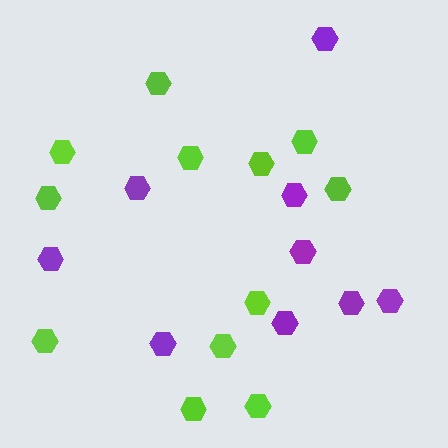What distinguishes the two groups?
There are 2 groups: one group of lime hexagons (12) and one group of purple hexagons (9).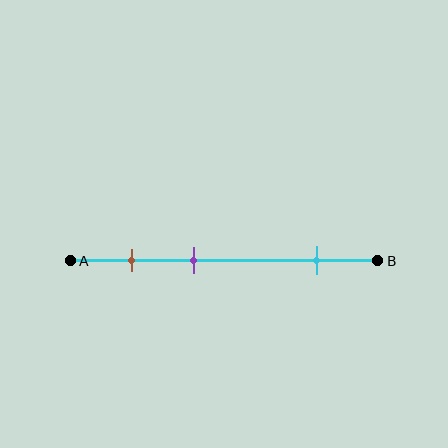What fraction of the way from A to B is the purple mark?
The purple mark is approximately 40% (0.4) of the way from A to B.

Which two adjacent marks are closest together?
The brown and purple marks are the closest adjacent pair.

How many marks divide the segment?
There are 3 marks dividing the segment.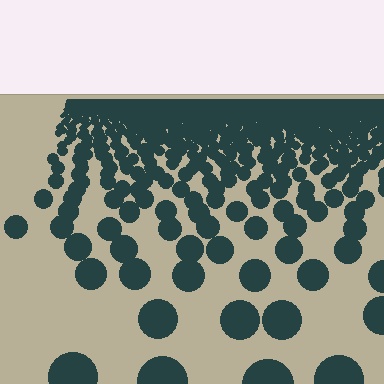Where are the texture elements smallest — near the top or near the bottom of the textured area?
Near the top.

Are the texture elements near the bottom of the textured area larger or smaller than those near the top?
Larger. Near the bottom, elements are closer to the viewer and appear at a bigger on-screen size.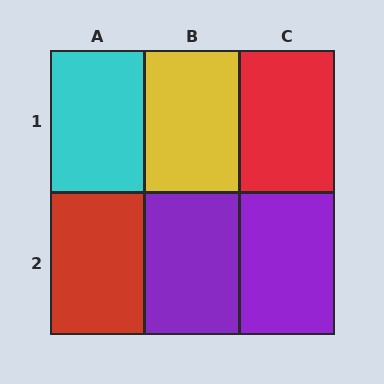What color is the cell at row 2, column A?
Red.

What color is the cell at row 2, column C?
Purple.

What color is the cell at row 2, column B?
Purple.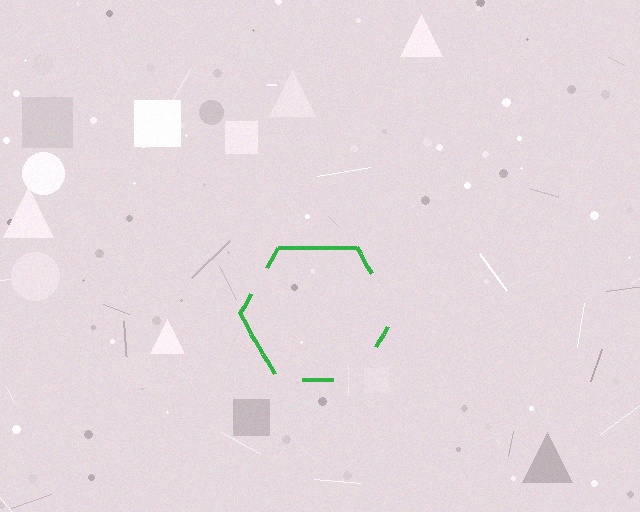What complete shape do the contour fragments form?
The contour fragments form a hexagon.